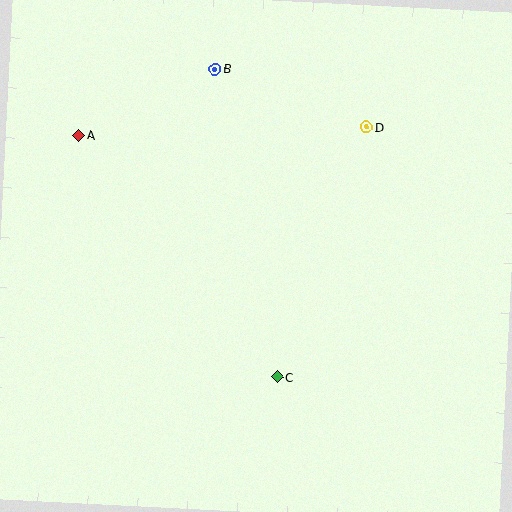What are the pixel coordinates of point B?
Point B is at (215, 69).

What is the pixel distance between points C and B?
The distance between C and B is 314 pixels.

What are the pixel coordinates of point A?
Point A is at (79, 135).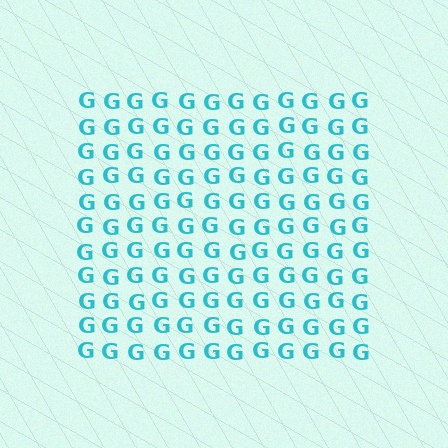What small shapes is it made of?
It is made of small letter G's.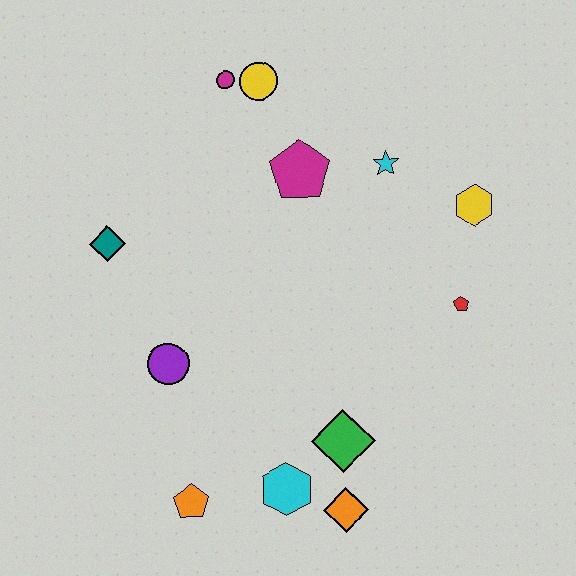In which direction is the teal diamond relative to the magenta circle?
The teal diamond is below the magenta circle.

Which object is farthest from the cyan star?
The orange pentagon is farthest from the cyan star.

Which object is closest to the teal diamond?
The purple circle is closest to the teal diamond.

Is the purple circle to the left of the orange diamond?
Yes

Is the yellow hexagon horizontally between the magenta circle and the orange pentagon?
No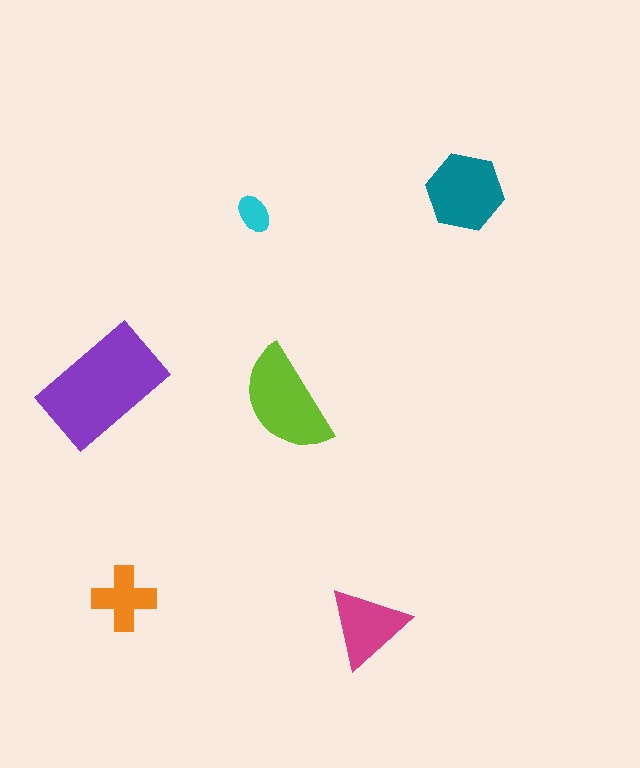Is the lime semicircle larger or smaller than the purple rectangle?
Smaller.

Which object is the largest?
The purple rectangle.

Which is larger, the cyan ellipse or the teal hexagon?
The teal hexagon.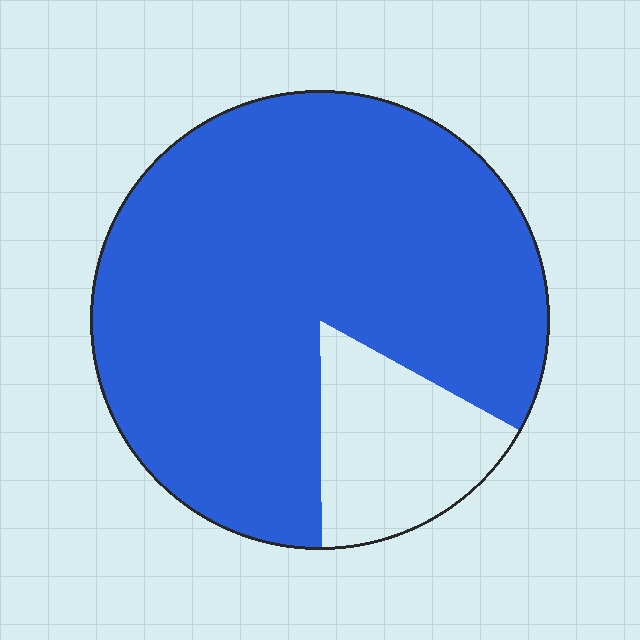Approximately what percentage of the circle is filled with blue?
Approximately 85%.